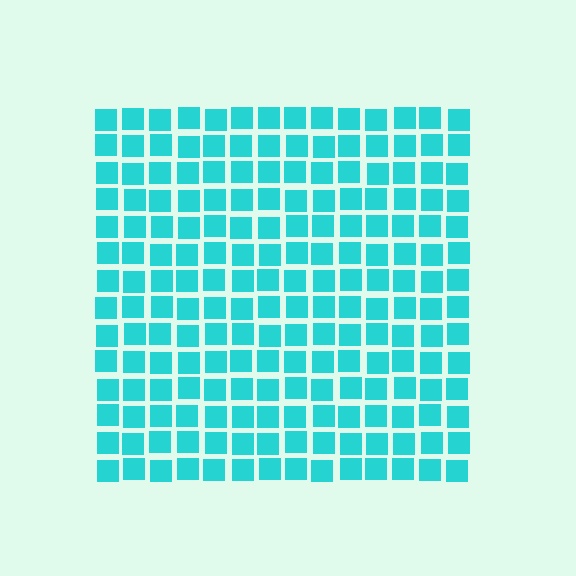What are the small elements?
The small elements are squares.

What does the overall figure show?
The overall figure shows a square.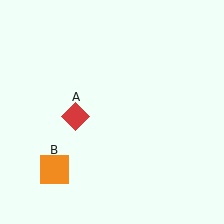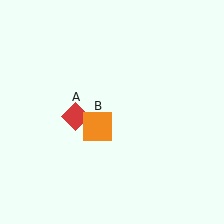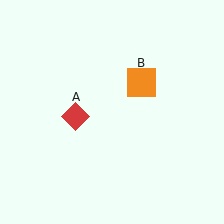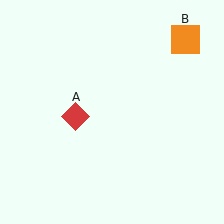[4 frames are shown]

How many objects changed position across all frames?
1 object changed position: orange square (object B).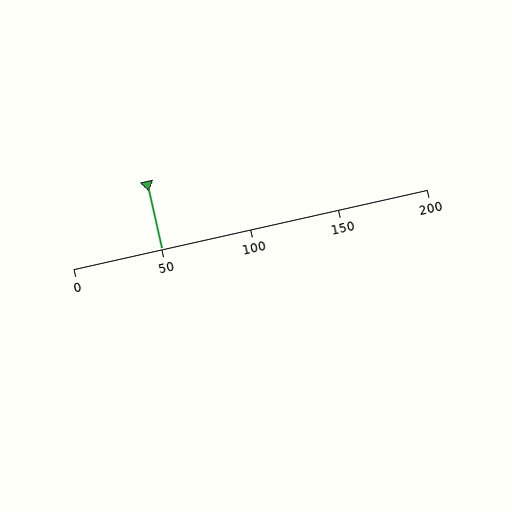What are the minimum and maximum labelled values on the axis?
The axis runs from 0 to 200.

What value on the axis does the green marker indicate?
The marker indicates approximately 50.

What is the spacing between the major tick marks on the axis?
The major ticks are spaced 50 apart.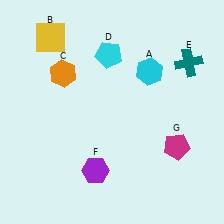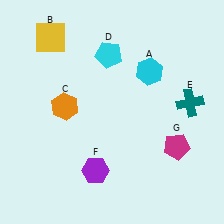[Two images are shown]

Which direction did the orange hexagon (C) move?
The orange hexagon (C) moved down.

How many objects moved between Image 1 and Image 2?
2 objects moved between the two images.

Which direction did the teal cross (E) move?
The teal cross (E) moved down.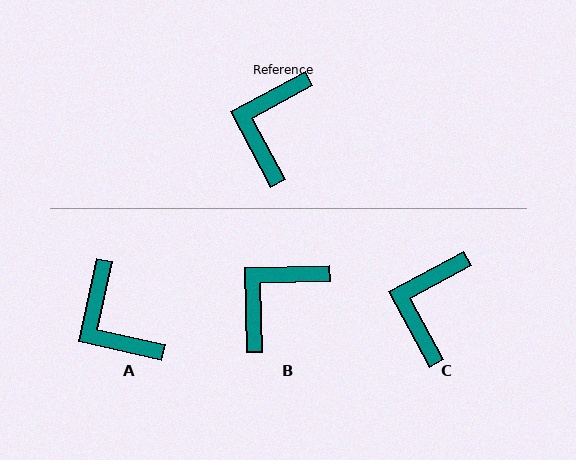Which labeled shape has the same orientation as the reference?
C.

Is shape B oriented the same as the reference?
No, it is off by about 27 degrees.